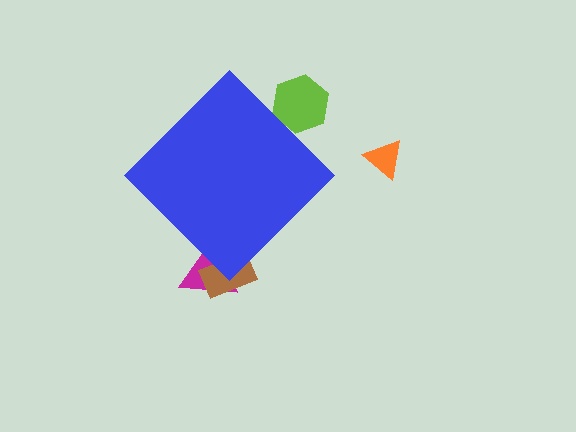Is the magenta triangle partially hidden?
Yes, the magenta triangle is partially hidden behind the blue diamond.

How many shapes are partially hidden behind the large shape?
3 shapes are partially hidden.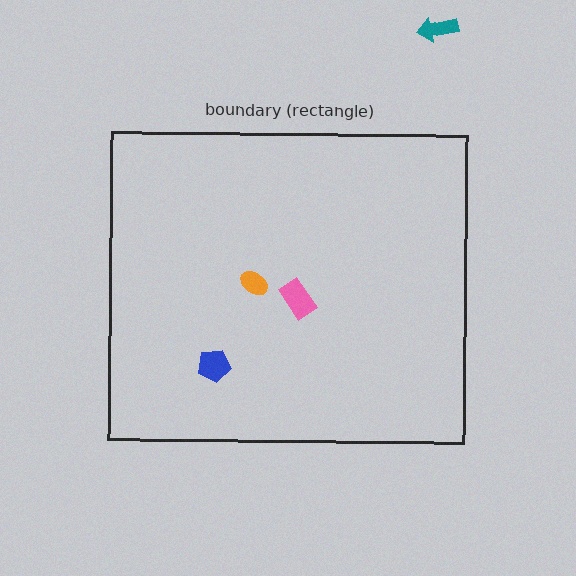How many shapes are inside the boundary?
3 inside, 1 outside.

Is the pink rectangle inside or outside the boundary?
Inside.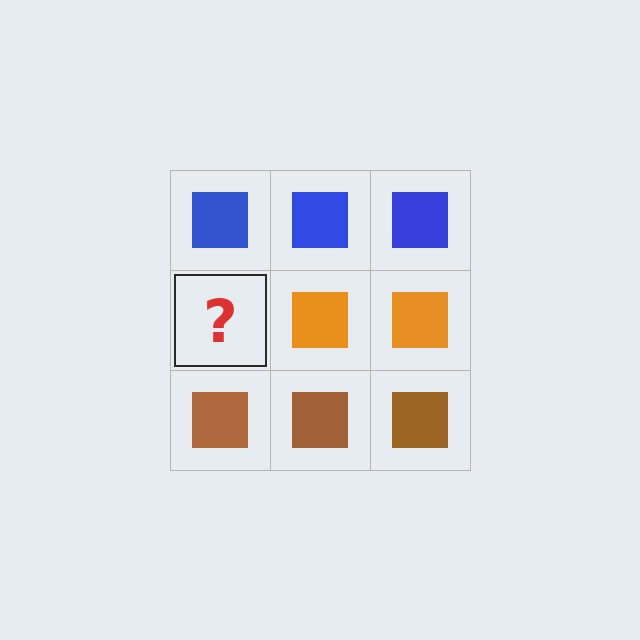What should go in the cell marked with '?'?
The missing cell should contain an orange square.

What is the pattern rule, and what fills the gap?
The rule is that each row has a consistent color. The gap should be filled with an orange square.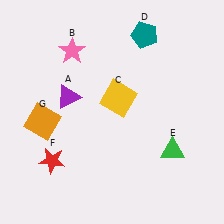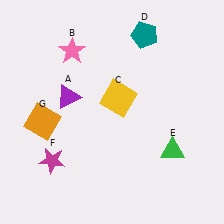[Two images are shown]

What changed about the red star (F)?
In Image 1, F is red. In Image 2, it changed to magenta.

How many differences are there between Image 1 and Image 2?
There is 1 difference between the two images.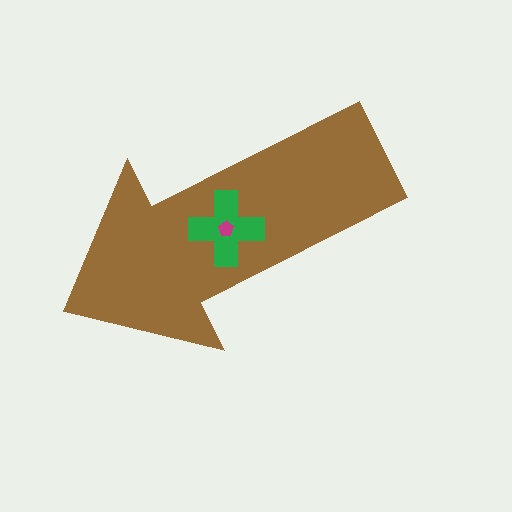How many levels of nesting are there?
3.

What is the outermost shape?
The brown arrow.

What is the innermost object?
The magenta pentagon.